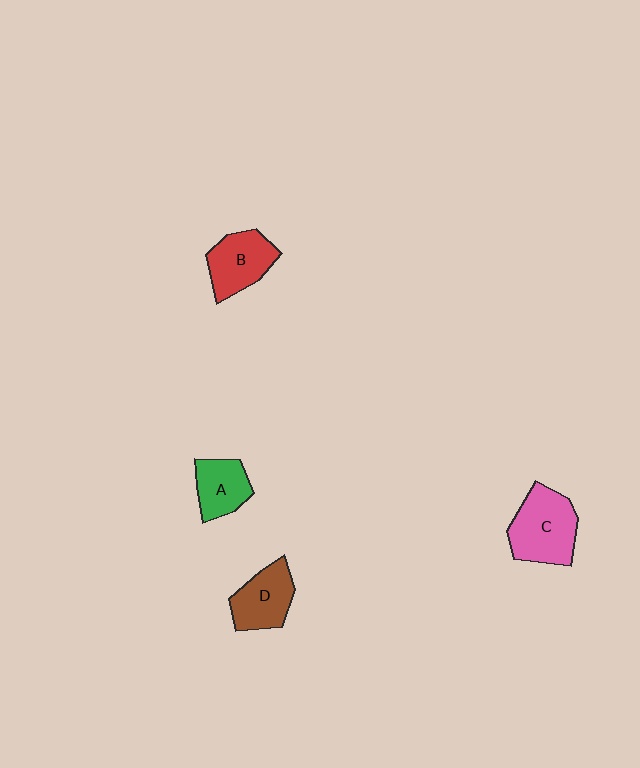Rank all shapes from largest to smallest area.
From largest to smallest: C (pink), B (red), D (brown), A (green).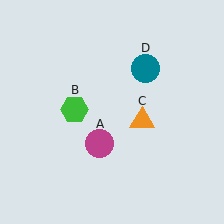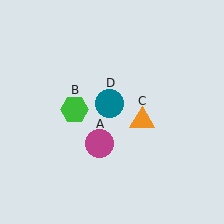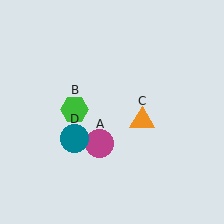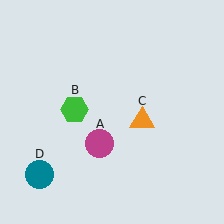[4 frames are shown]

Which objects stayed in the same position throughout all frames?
Magenta circle (object A) and green hexagon (object B) and orange triangle (object C) remained stationary.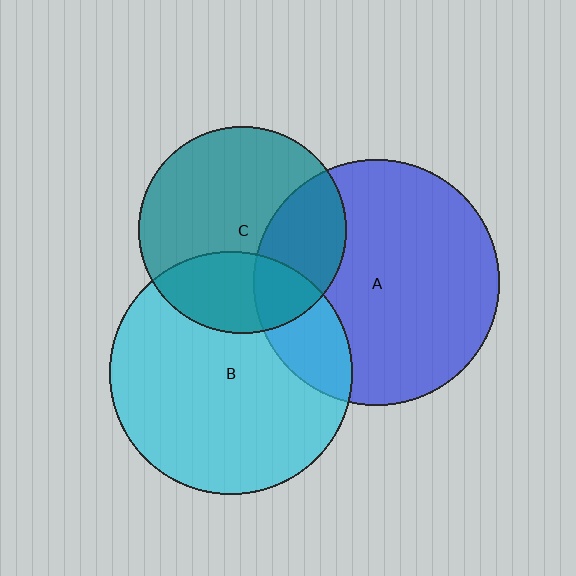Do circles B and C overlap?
Yes.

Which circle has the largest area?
Circle A (blue).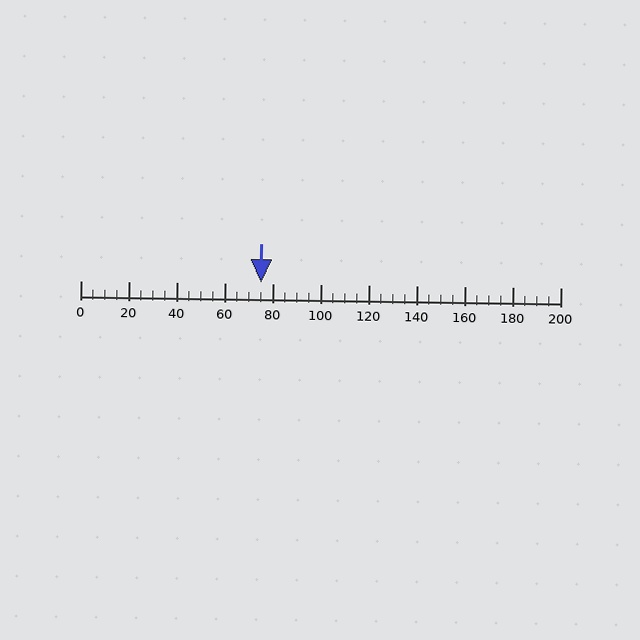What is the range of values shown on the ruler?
The ruler shows values from 0 to 200.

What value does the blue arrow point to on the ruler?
The blue arrow points to approximately 75.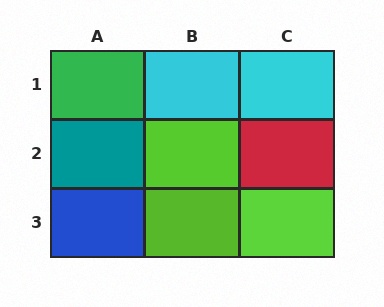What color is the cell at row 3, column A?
Blue.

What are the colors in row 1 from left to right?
Green, cyan, cyan.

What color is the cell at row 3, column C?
Lime.